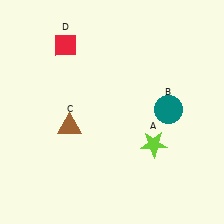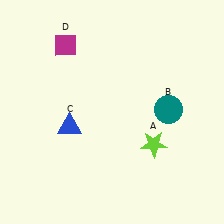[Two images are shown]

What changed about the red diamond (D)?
In Image 1, D is red. In Image 2, it changed to magenta.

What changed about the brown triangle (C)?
In Image 1, C is brown. In Image 2, it changed to blue.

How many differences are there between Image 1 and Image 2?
There are 2 differences between the two images.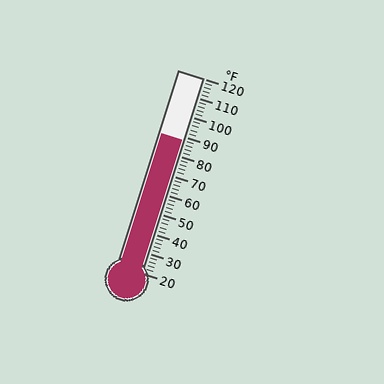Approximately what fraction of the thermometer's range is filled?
The thermometer is filled to approximately 70% of its range.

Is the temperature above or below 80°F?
The temperature is above 80°F.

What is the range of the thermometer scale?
The thermometer scale ranges from 20°F to 120°F.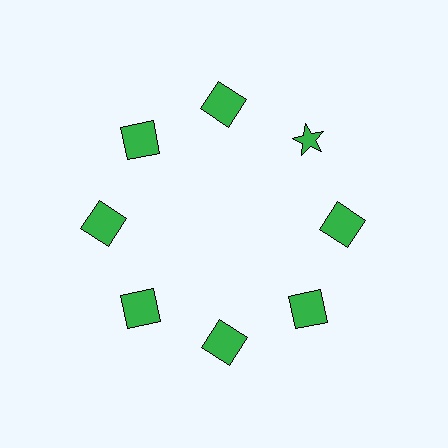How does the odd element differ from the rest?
It has a different shape: star instead of square.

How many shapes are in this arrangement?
There are 8 shapes arranged in a ring pattern.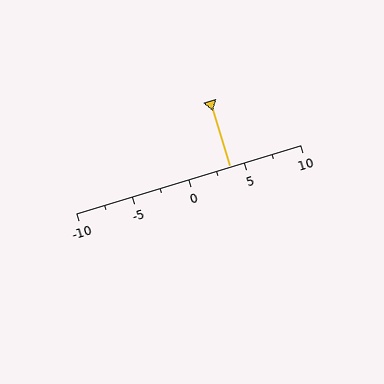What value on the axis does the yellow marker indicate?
The marker indicates approximately 3.8.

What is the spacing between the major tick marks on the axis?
The major ticks are spaced 5 apart.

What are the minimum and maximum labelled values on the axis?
The axis runs from -10 to 10.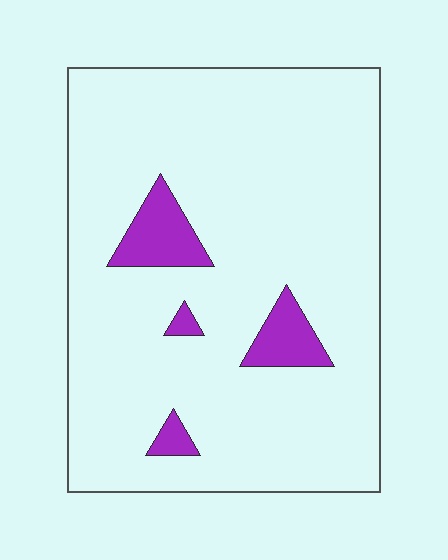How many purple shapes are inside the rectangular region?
4.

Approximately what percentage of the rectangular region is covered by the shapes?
Approximately 10%.